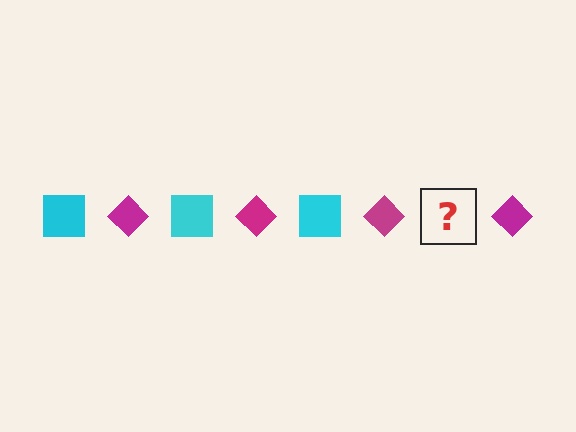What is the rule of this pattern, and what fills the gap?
The rule is that the pattern alternates between cyan square and magenta diamond. The gap should be filled with a cyan square.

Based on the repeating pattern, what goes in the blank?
The blank should be a cyan square.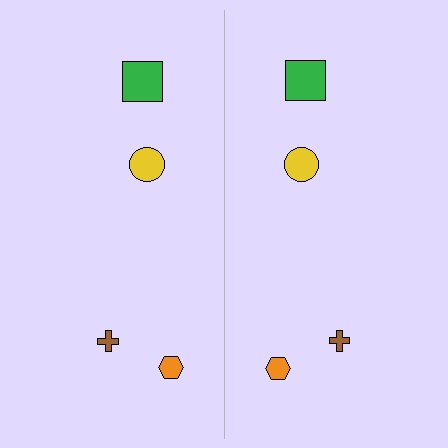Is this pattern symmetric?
Yes, this pattern has bilateral (reflection) symmetry.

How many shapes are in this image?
There are 8 shapes in this image.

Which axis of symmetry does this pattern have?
The pattern has a vertical axis of symmetry running through the center of the image.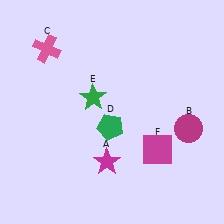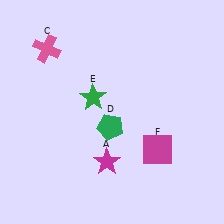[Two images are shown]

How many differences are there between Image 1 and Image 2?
There is 1 difference between the two images.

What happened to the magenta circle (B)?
The magenta circle (B) was removed in Image 2. It was in the bottom-right area of Image 1.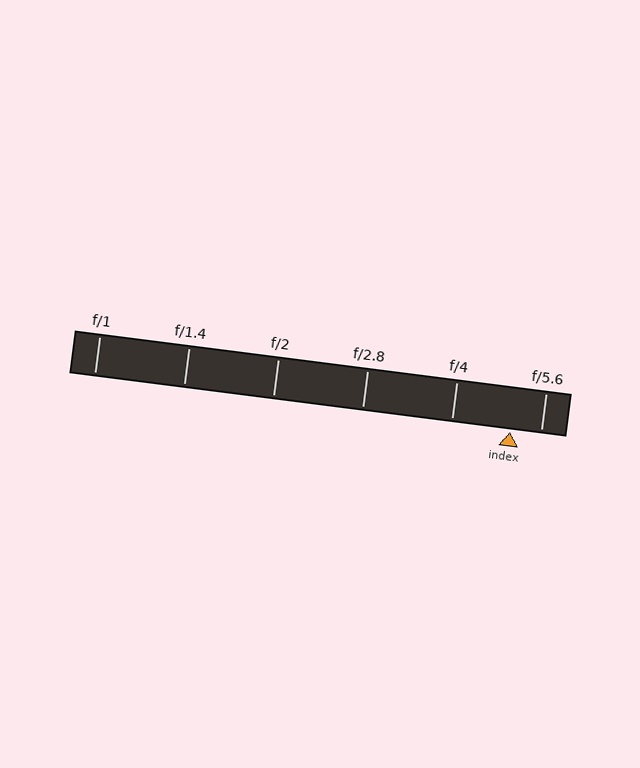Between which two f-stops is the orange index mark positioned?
The index mark is between f/4 and f/5.6.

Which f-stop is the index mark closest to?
The index mark is closest to f/5.6.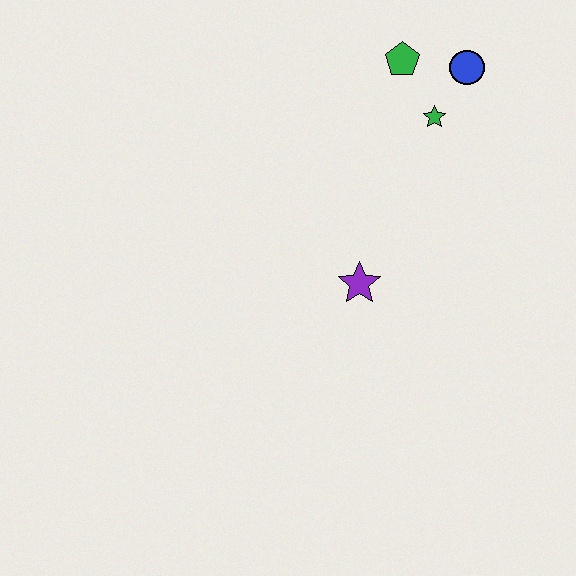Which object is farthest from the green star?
The purple star is farthest from the green star.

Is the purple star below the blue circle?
Yes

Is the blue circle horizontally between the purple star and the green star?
No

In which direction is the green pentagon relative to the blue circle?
The green pentagon is to the left of the blue circle.